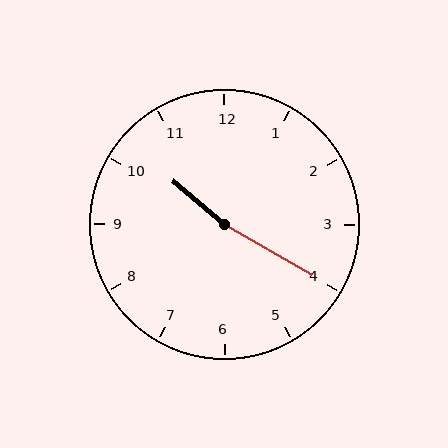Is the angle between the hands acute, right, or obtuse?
It is obtuse.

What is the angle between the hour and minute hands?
Approximately 170 degrees.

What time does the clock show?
10:20.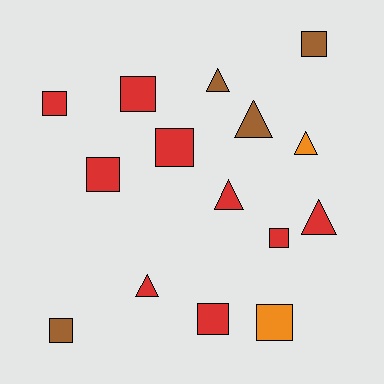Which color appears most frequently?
Red, with 9 objects.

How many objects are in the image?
There are 15 objects.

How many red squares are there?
There are 6 red squares.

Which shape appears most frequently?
Square, with 9 objects.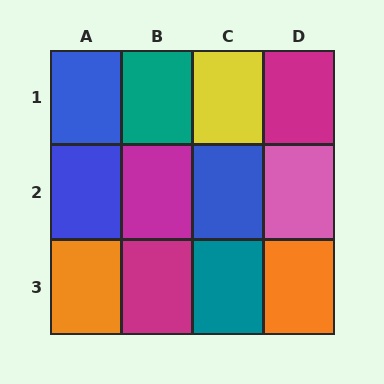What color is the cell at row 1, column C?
Yellow.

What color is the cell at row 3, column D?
Orange.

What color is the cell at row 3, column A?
Orange.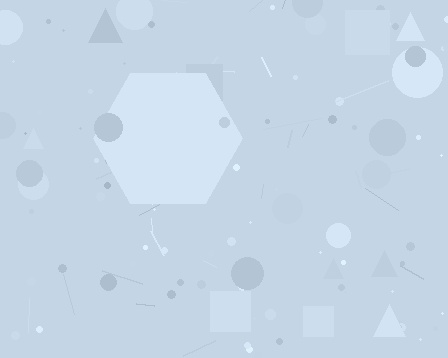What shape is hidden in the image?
A hexagon is hidden in the image.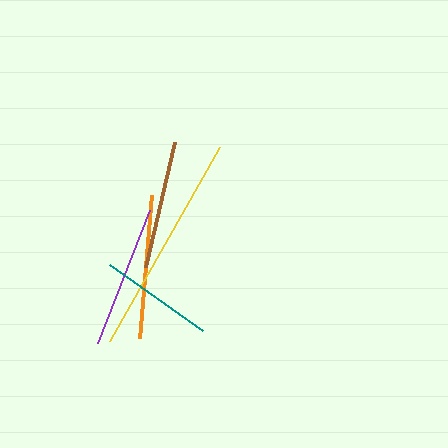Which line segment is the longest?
The yellow line is the longest at approximately 223 pixels.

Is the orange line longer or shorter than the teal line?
The orange line is longer than the teal line.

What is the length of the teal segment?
The teal segment is approximately 114 pixels long.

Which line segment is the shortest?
The teal line is the shortest at approximately 114 pixels.